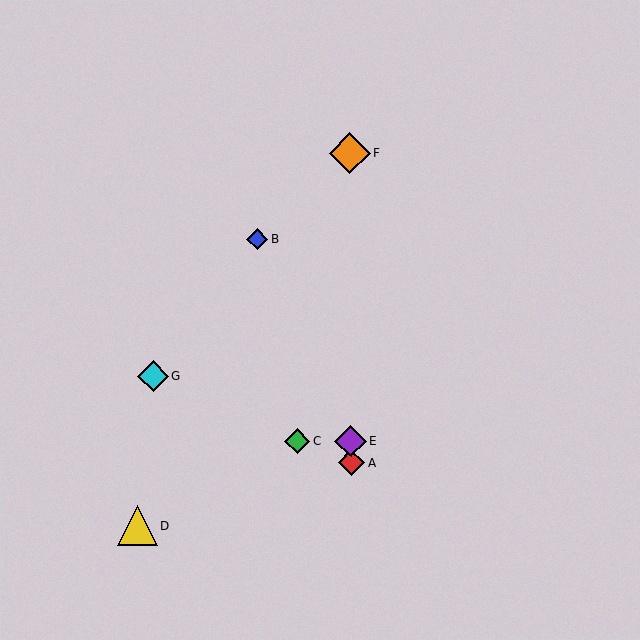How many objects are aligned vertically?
3 objects (A, E, F) are aligned vertically.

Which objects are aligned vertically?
Objects A, E, F are aligned vertically.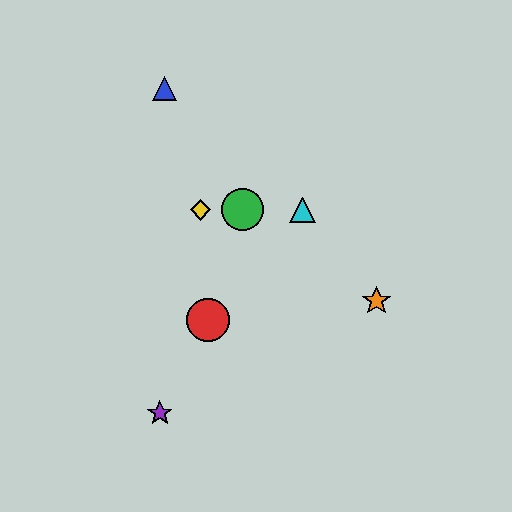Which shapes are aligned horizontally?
The green circle, the yellow diamond, the cyan triangle are aligned horizontally.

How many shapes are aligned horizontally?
3 shapes (the green circle, the yellow diamond, the cyan triangle) are aligned horizontally.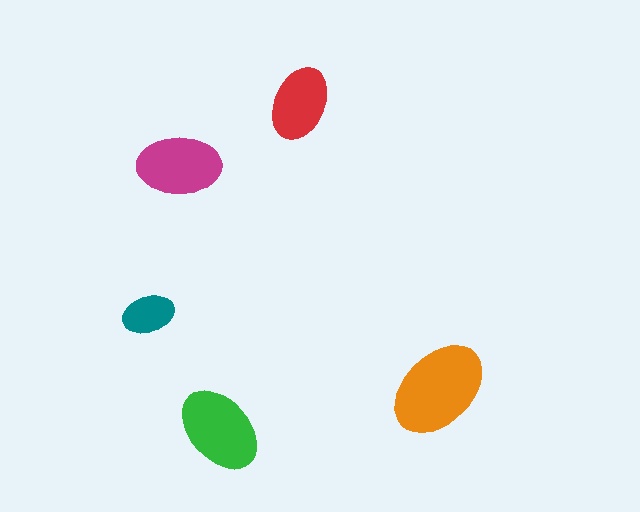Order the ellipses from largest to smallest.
the orange one, the green one, the magenta one, the red one, the teal one.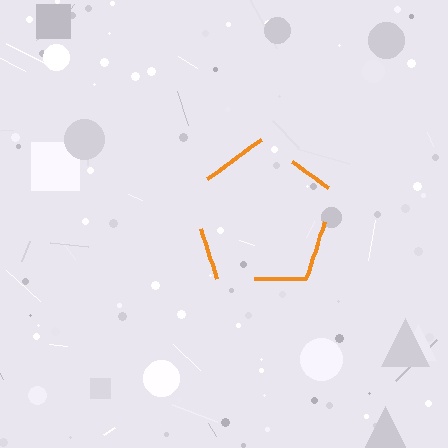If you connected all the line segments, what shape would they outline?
They would outline a pentagon.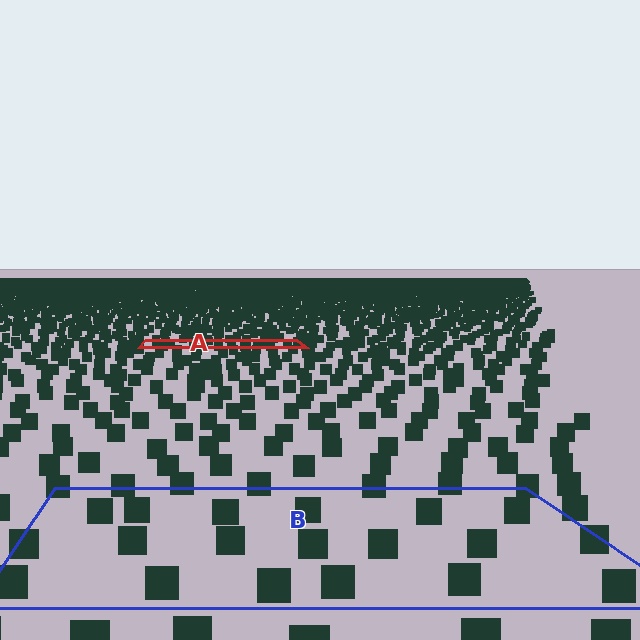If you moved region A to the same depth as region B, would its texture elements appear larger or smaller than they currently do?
They would appear larger. At a closer depth, the same texture elements are projected at a bigger on-screen size.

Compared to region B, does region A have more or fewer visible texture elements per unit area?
Region A has more texture elements per unit area — they are packed more densely because it is farther away.